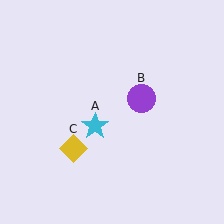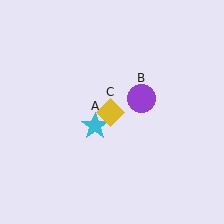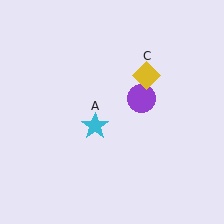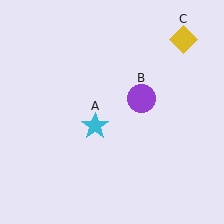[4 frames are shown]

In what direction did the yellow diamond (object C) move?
The yellow diamond (object C) moved up and to the right.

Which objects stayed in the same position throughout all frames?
Cyan star (object A) and purple circle (object B) remained stationary.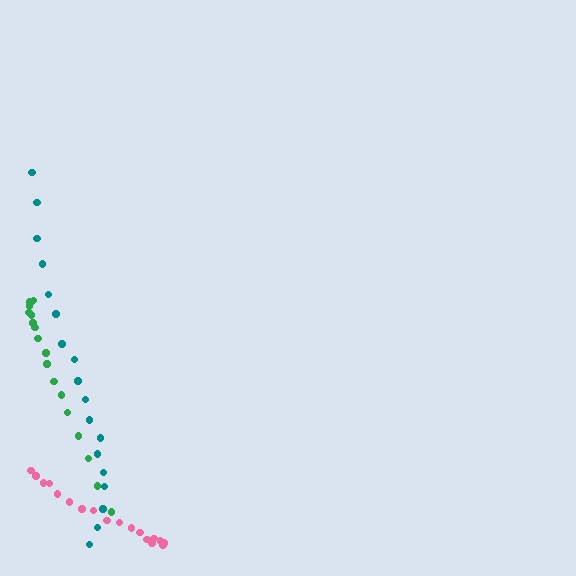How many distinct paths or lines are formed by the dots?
There are 3 distinct paths.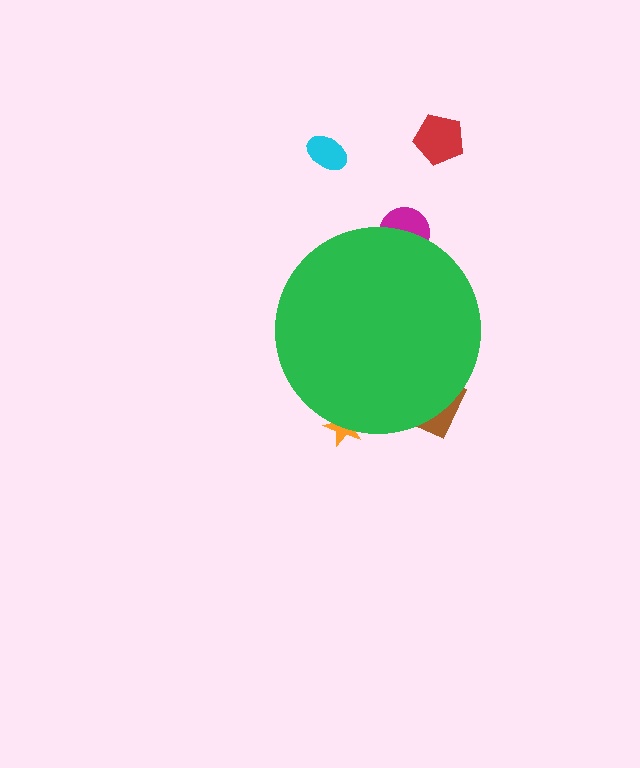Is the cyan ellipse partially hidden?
No, the cyan ellipse is fully visible.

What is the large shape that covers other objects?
A green circle.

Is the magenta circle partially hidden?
Yes, the magenta circle is partially hidden behind the green circle.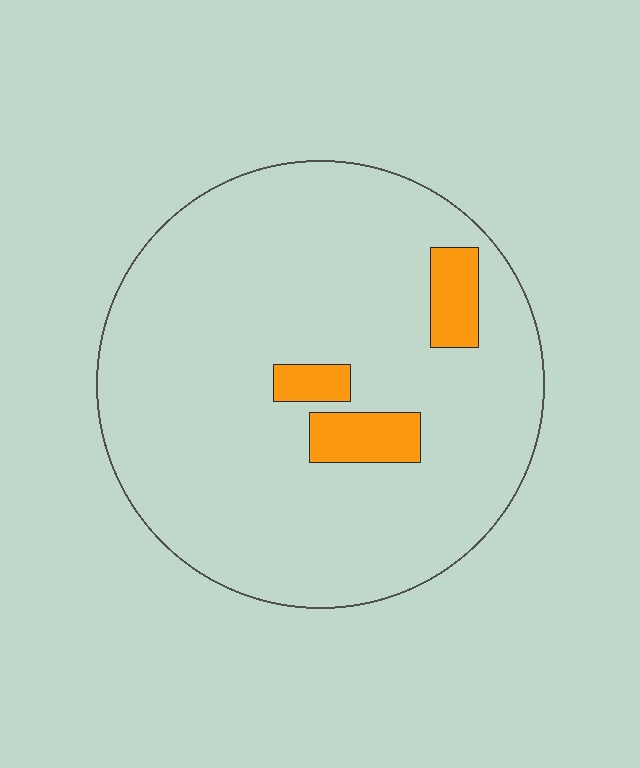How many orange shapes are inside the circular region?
3.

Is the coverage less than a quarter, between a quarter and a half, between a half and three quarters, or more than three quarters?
Less than a quarter.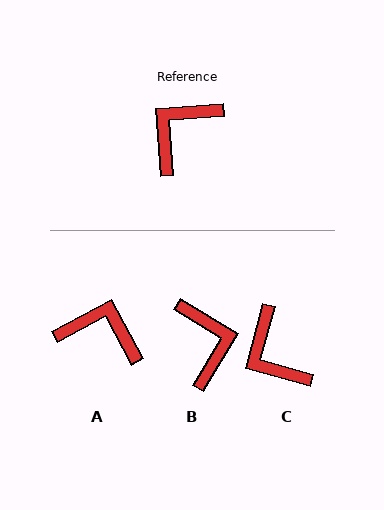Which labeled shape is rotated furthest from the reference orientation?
B, about 126 degrees away.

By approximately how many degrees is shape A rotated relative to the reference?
Approximately 66 degrees clockwise.